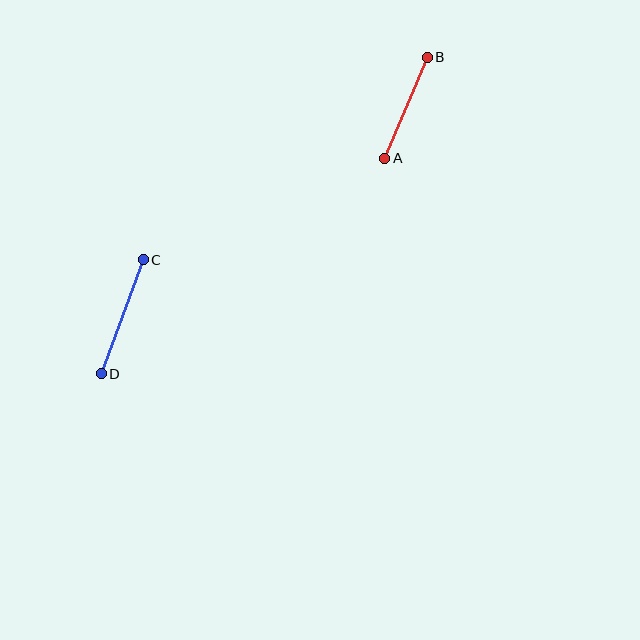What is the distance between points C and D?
The distance is approximately 121 pixels.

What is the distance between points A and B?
The distance is approximately 109 pixels.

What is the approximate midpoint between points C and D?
The midpoint is at approximately (122, 317) pixels.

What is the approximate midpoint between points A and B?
The midpoint is at approximately (406, 108) pixels.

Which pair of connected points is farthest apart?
Points C and D are farthest apart.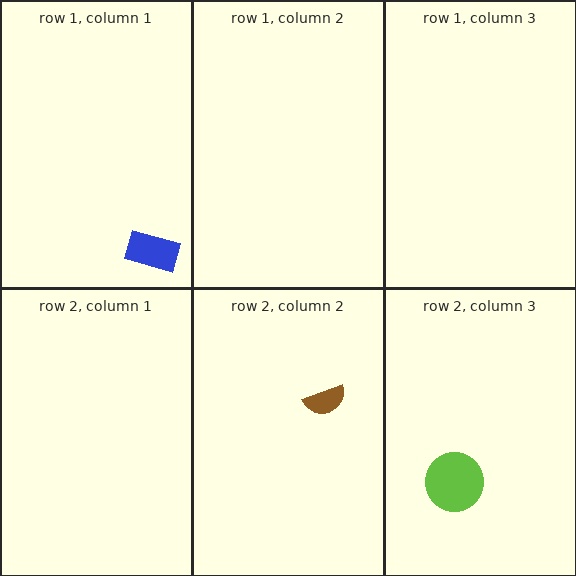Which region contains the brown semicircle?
The row 2, column 2 region.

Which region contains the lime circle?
The row 2, column 3 region.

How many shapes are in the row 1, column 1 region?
1.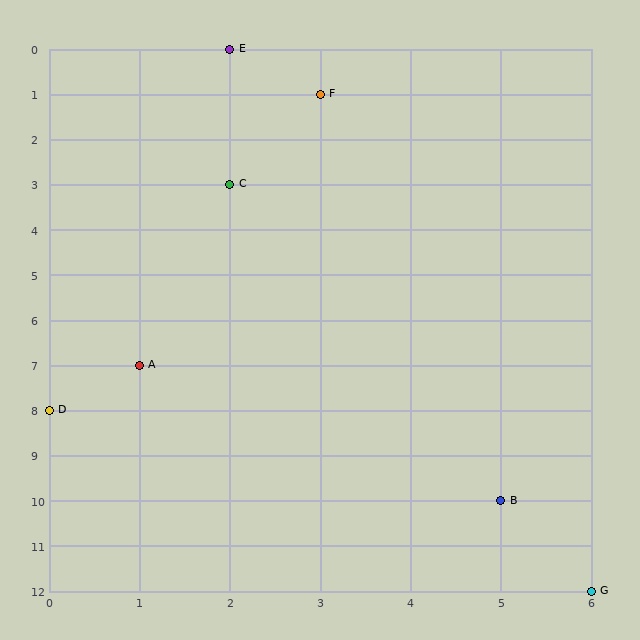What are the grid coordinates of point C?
Point C is at grid coordinates (2, 3).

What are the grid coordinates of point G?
Point G is at grid coordinates (6, 12).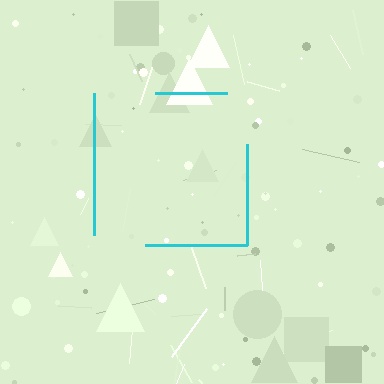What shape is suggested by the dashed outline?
The dashed outline suggests a square.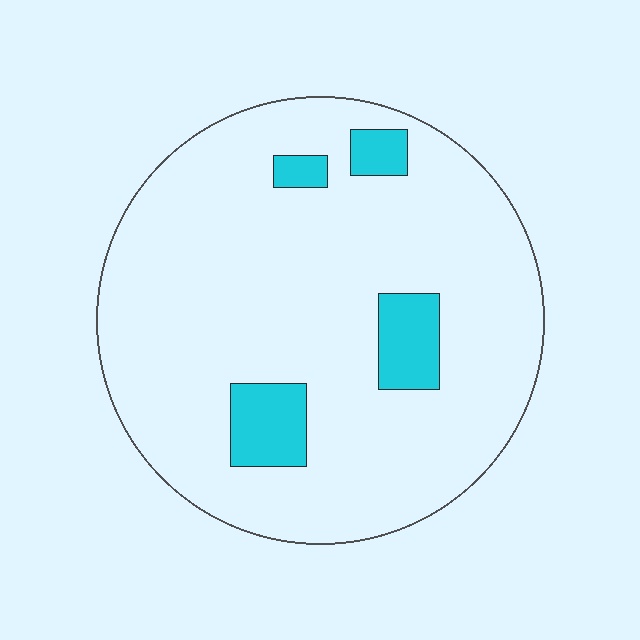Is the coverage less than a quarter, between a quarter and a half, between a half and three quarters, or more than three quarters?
Less than a quarter.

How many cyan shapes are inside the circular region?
4.